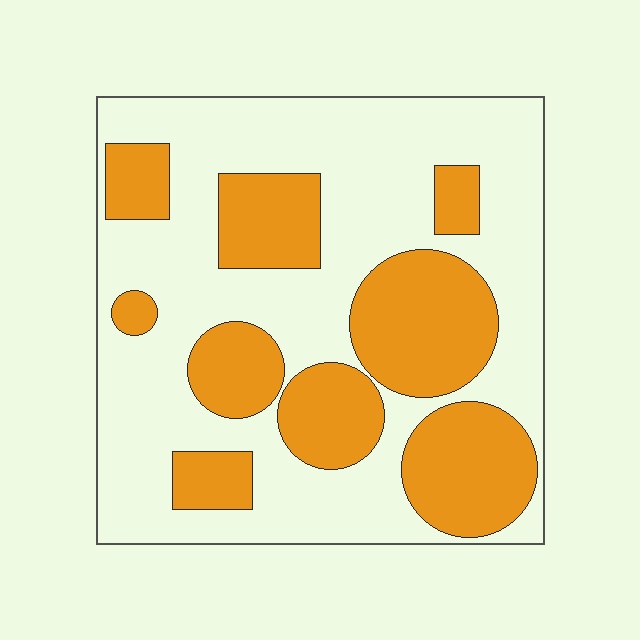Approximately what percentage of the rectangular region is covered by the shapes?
Approximately 35%.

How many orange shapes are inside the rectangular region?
9.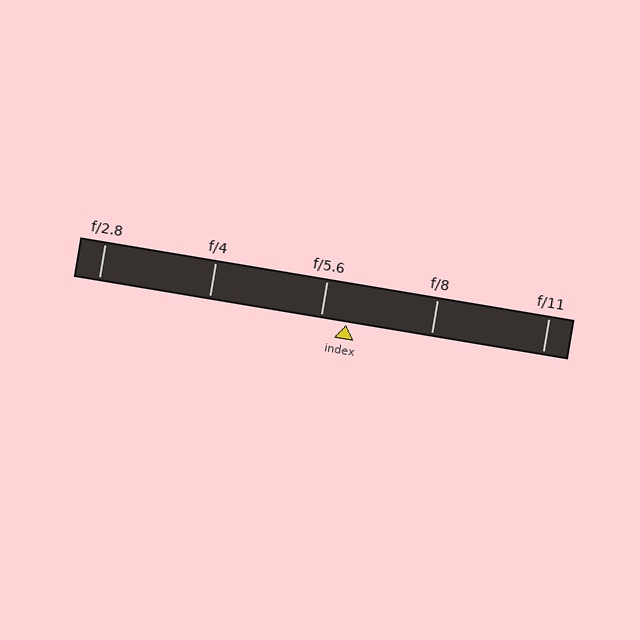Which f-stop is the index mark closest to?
The index mark is closest to f/5.6.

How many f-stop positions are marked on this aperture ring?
There are 5 f-stop positions marked.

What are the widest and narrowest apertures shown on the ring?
The widest aperture shown is f/2.8 and the narrowest is f/11.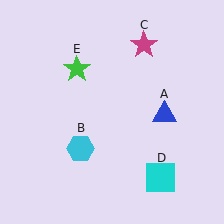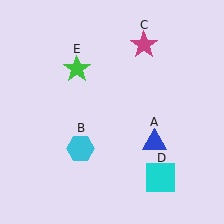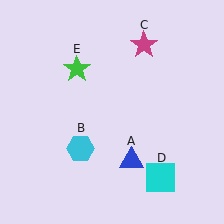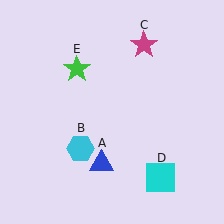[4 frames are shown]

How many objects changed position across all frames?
1 object changed position: blue triangle (object A).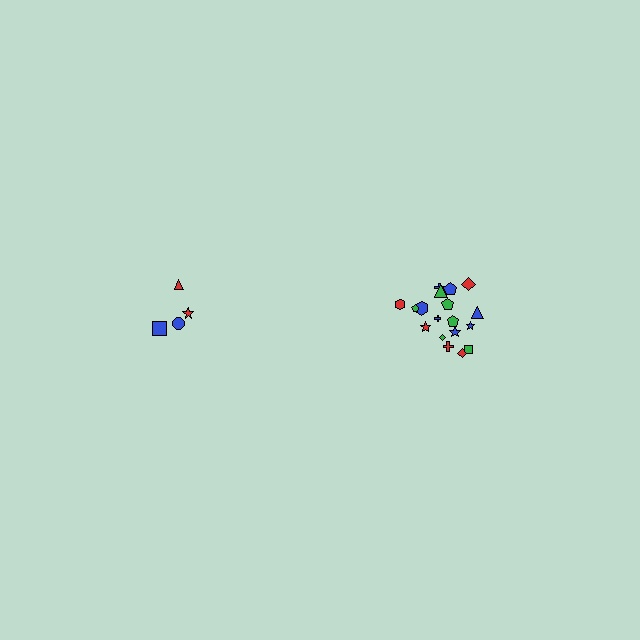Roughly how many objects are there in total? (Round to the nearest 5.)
Roughly 20 objects in total.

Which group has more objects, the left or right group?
The right group.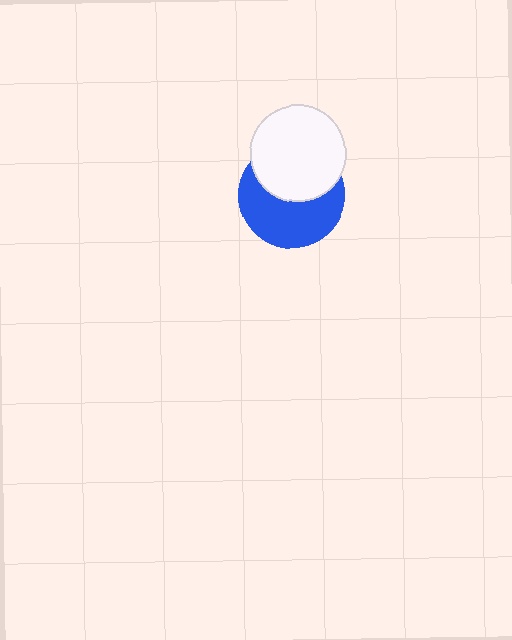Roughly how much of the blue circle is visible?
About half of it is visible (roughly 55%).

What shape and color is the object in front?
The object in front is a white circle.